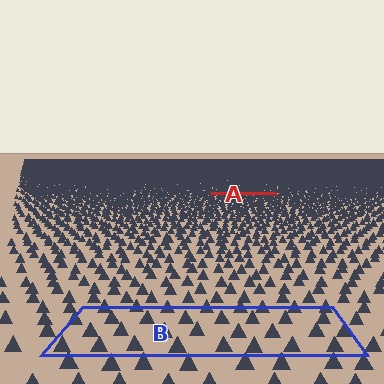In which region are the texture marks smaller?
The texture marks are smaller in region A, because it is farther away.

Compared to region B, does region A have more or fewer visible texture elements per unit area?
Region A has more texture elements per unit area — they are packed more densely because it is farther away.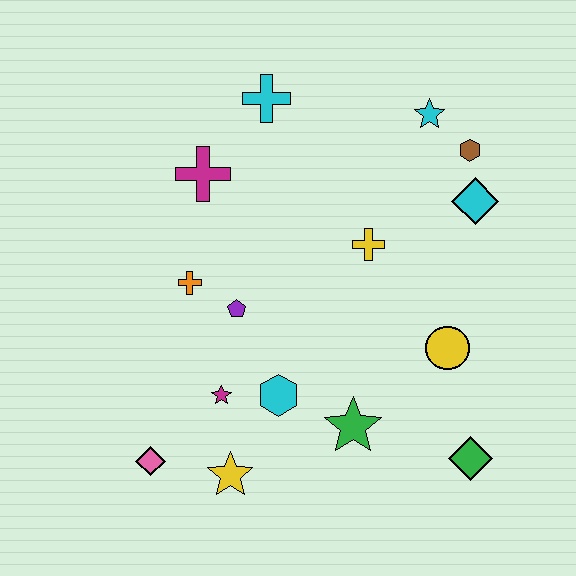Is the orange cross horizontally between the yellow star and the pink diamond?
Yes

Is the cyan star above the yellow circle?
Yes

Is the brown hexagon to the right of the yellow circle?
Yes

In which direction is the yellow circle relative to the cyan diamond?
The yellow circle is below the cyan diamond.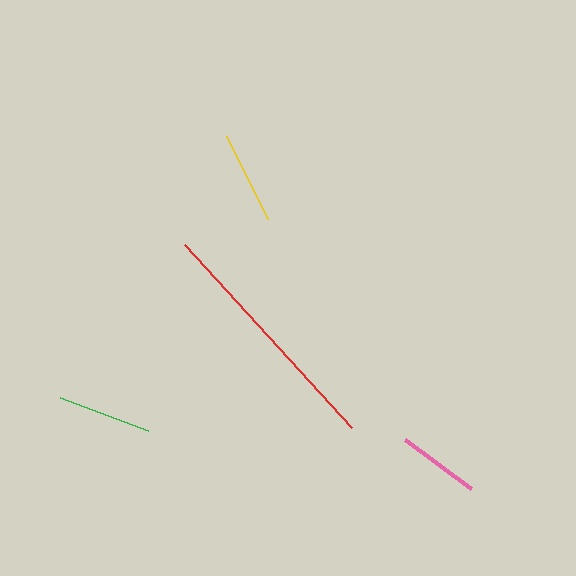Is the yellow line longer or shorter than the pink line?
The yellow line is longer than the pink line.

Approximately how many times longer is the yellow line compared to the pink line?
The yellow line is approximately 1.1 times the length of the pink line.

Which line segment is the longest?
The red line is the longest at approximately 247 pixels.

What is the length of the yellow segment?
The yellow segment is approximately 93 pixels long.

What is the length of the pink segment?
The pink segment is approximately 82 pixels long.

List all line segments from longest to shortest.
From longest to shortest: red, yellow, green, pink.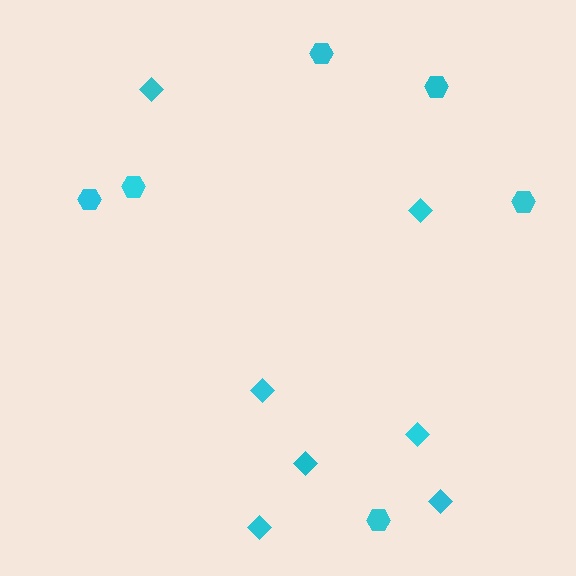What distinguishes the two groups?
There are 2 groups: one group of hexagons (6) and one group of diamonds (7).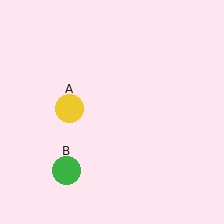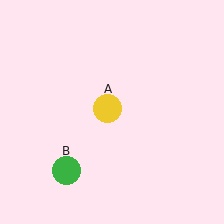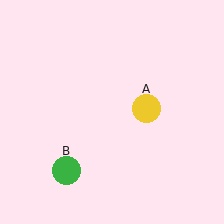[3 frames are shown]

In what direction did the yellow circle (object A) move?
The yellow circle (object A) moved right.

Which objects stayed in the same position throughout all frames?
Green circle (object B) remained stationary.